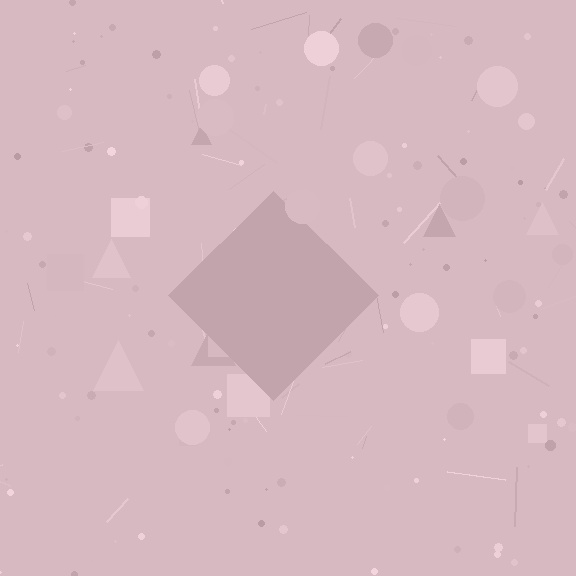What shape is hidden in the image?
A diamond is hidden in the image.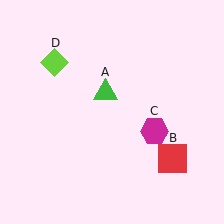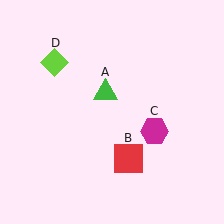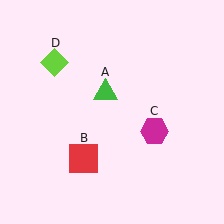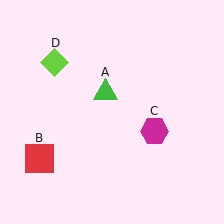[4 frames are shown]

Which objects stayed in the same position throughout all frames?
Green triangle (object A) and magenta hexagon (object C) and lime diamond (object D) remained stationary.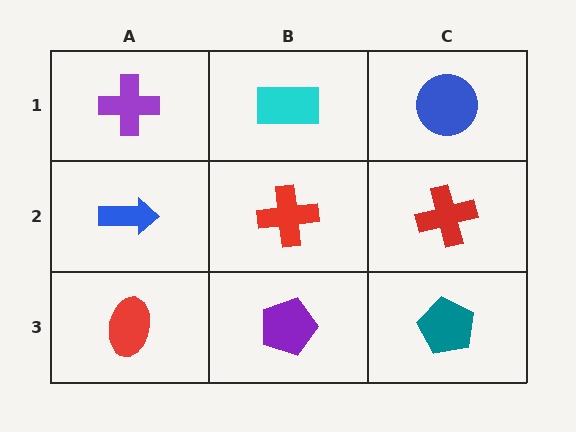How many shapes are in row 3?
3 shapes.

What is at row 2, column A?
A blue arrow.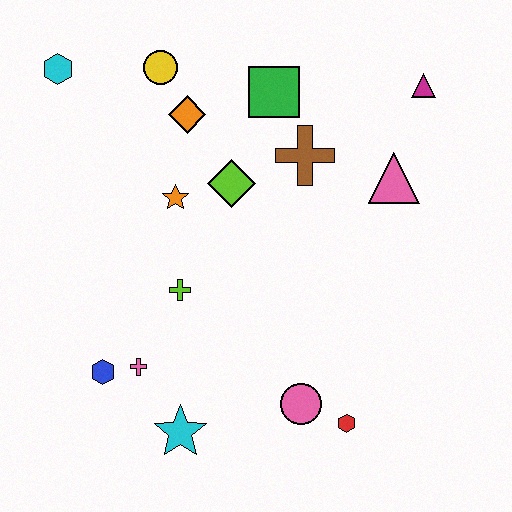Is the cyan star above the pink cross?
No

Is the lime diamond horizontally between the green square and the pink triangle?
No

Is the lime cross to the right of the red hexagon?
No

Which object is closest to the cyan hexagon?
The yellow circle is closest to the cyan hexagon.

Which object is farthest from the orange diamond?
The red hexagon is farthest from the orange diamond.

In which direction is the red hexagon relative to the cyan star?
The red hexagon is to the right of the cyan star.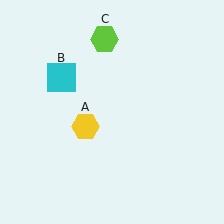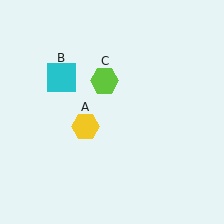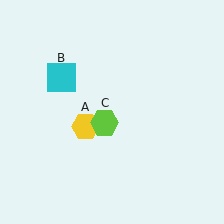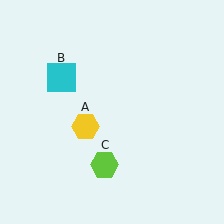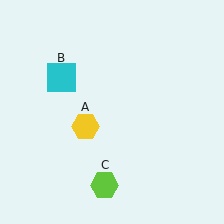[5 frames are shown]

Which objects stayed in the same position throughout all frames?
Yellow hexagon (object A) and cyan square (object B) remained stationary.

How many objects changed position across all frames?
1 object changed position: lime hexagon (object C).